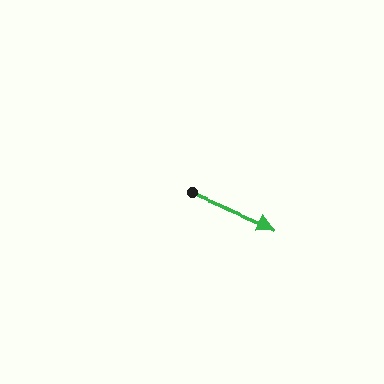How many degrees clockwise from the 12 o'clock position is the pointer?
Approximately 113 degrees.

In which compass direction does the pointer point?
Southeast.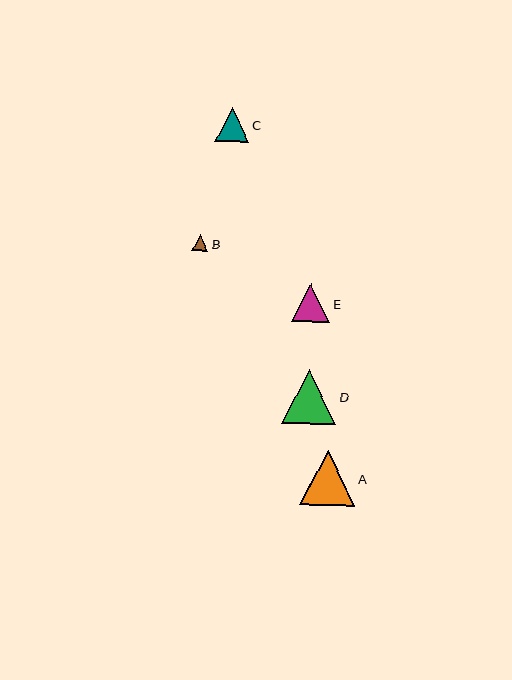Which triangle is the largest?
Triangle A is the largest with a size of approximately 56 pixels.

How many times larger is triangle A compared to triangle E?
Triangle A is approximately 1.5 times the size of triangle E.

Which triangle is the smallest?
Triangle B is the smallest with a size of approximately 16 pixels.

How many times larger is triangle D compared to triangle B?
Triangle D is approximately 3.3 times the size of triangle B.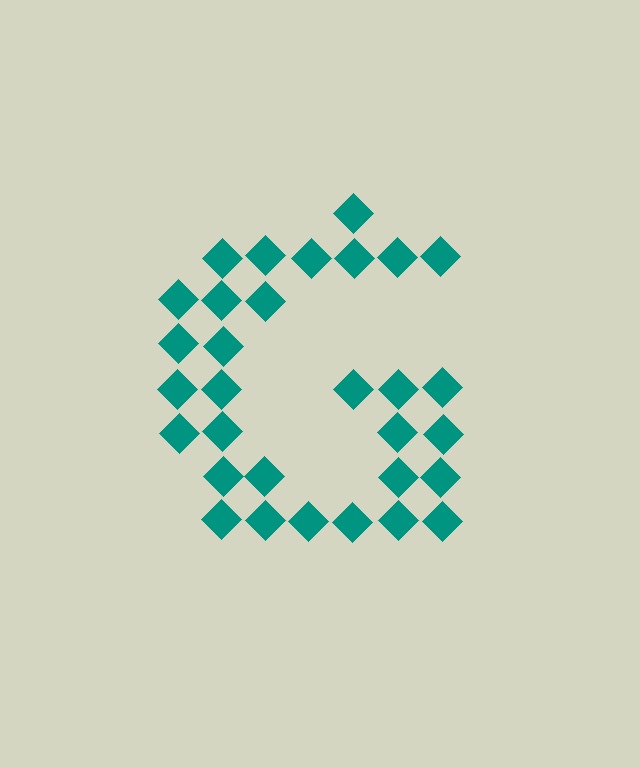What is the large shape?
The large shape is the letter G.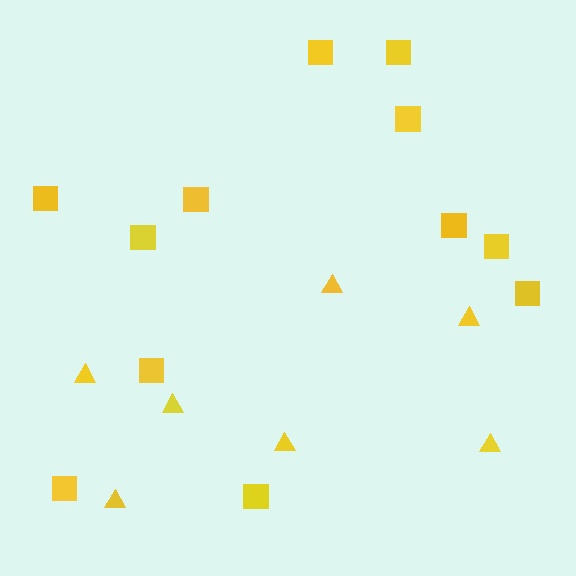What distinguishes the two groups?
There are 2 groups: one group of triangles (7) and one group of squares (12).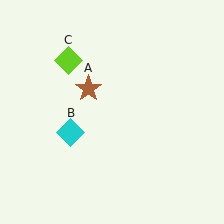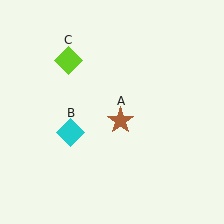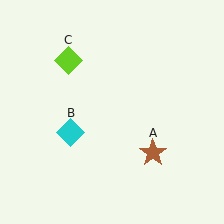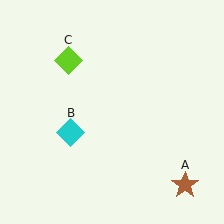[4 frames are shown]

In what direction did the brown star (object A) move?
The brown star (object A) moved down and to the right.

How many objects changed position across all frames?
1 object changed position: brown star (object A).